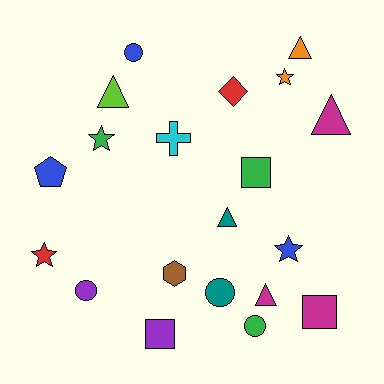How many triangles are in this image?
There are 5 triangles.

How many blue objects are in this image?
There are 3 blue objects.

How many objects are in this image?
There are 20 objects.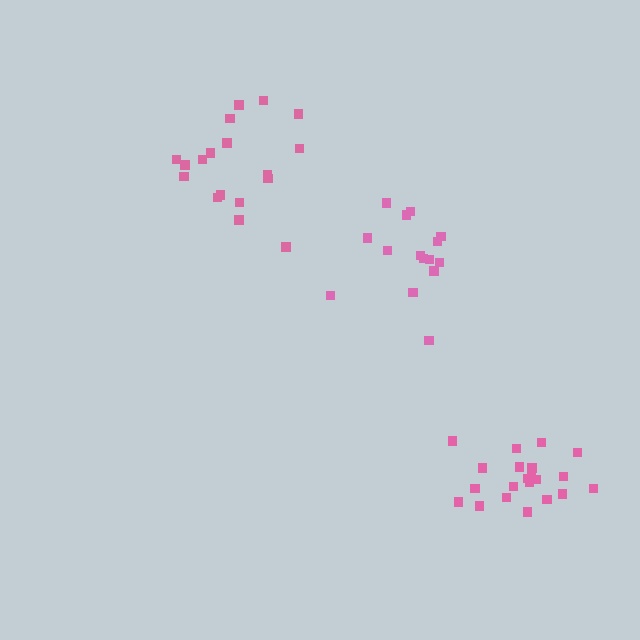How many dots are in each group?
Group 1: 15 dots, Group 2: 21 dots, Group 3: 18 dots (54 total).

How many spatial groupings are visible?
There are 3 spatial groupings.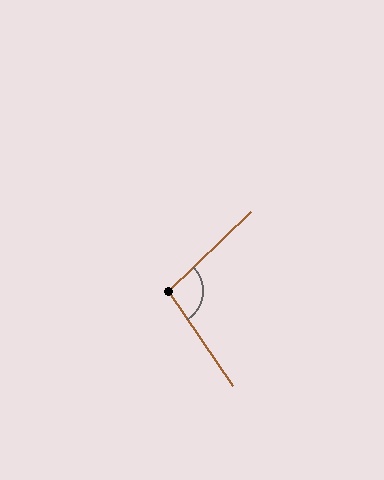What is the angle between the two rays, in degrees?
Approximately 100 degrees.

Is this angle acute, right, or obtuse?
It is obtuse.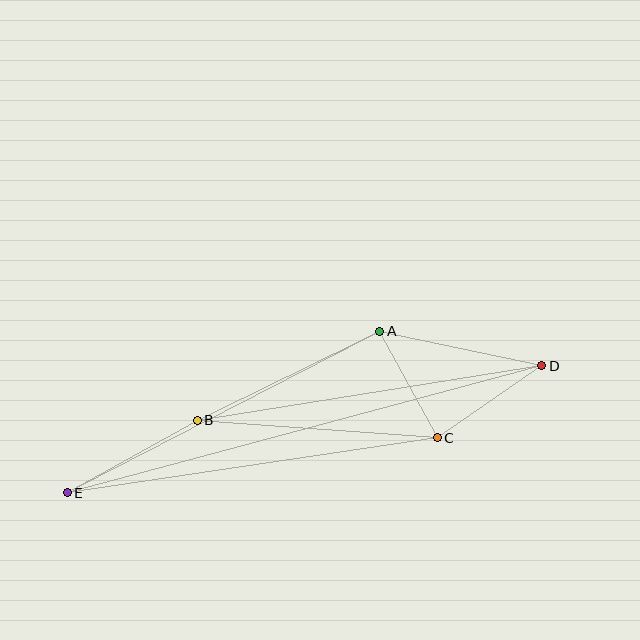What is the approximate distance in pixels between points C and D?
The distance between C and D is approximately 127 pixels.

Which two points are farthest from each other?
Points D and E are farthest from each other.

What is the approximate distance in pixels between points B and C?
The distance between B and C is approximately 241 pixels.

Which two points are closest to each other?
Points A and C are closest to each other.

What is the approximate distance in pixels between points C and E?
The distance between C and E is approximately 374 pixels.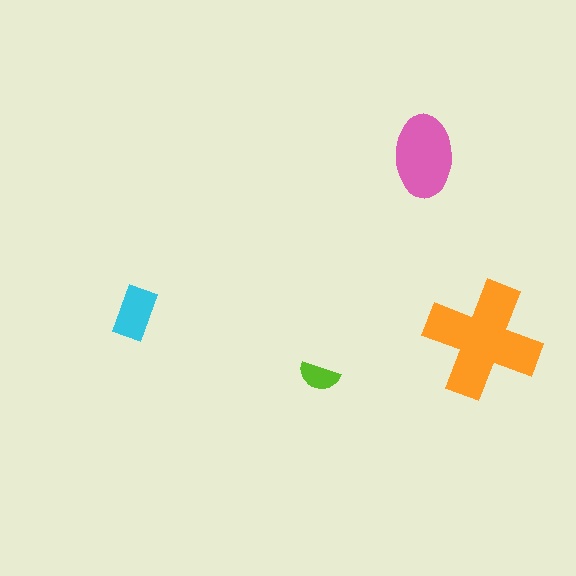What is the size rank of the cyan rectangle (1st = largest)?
3rd.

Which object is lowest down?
The lime semicircle is bottommost.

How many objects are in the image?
There are 4 objects in the image.